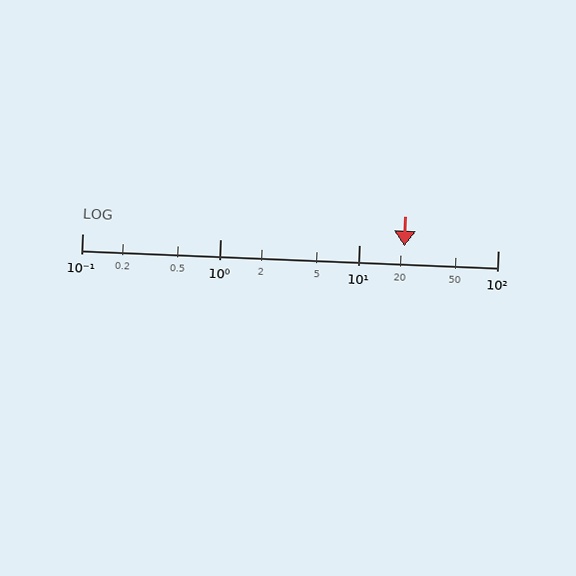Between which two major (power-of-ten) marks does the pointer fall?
The pointer is between 10 and 100.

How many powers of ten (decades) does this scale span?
The scale spans 3 decades, from 0.1 to 100.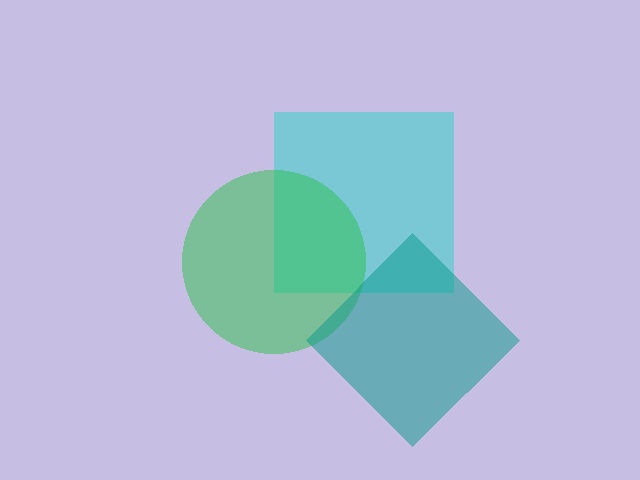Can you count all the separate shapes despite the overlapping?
Yes, there are 3 separate shapes.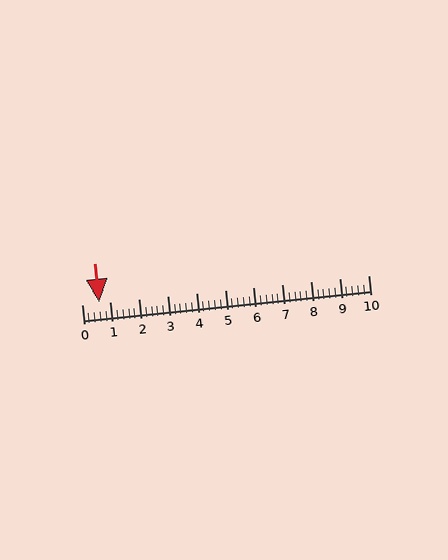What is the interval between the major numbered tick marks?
The major tick marks are spaced 1 units apart.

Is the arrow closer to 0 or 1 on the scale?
The arrow is closer to 1.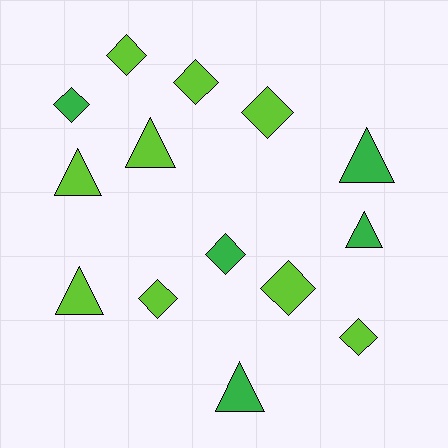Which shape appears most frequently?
Diamond, with 8 objects.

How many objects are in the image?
There are 14 objects.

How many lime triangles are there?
There are 3 lime triangles.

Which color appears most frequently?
Lime, with 9 objects.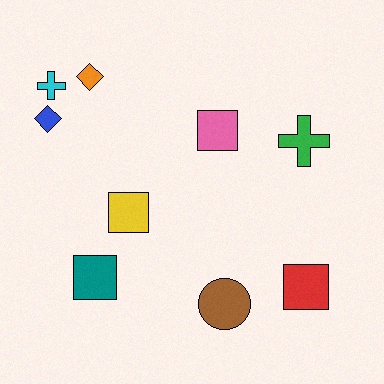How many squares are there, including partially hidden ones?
There are 4 squares.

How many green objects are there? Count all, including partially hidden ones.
There is 1 green object.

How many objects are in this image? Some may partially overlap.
There are 9 objects.